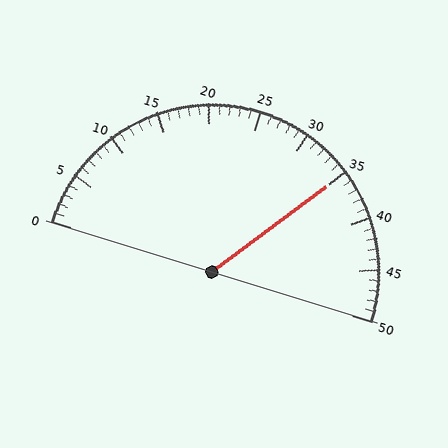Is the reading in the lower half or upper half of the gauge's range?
The reading is in the upper half of the range (0 to 50).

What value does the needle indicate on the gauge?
The needle indicates approximately 35.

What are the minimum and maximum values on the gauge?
The gauge ranges from 0 to 50.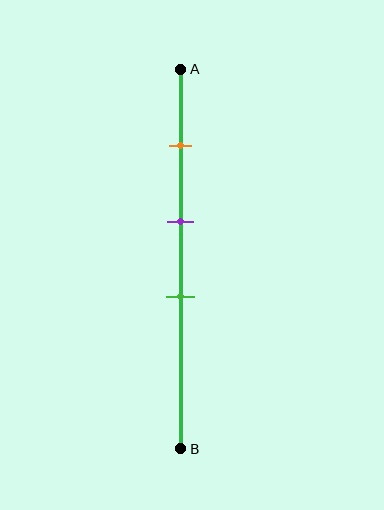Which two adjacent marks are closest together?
The purple and green marks are the closest adjacent pair.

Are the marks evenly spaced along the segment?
Yes, the marks are approximately evenly spaced.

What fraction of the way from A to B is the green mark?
The green mark is approximately 60% (0.6) of the way from A to B.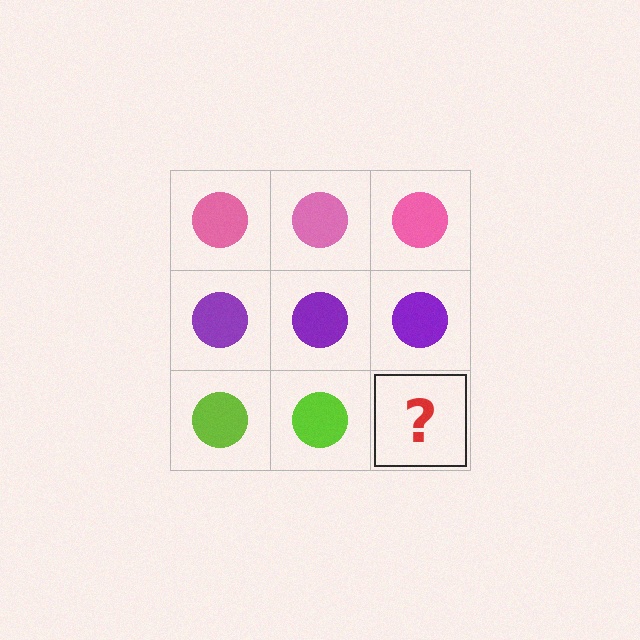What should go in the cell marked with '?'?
The missing cell should contain a lime circle.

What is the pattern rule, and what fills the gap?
The rule is that each row has a consistent color. The gap should be filled with a lime circle.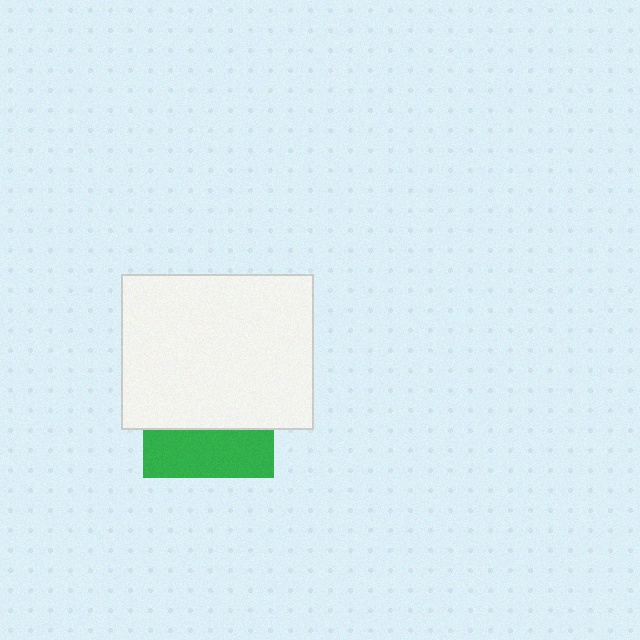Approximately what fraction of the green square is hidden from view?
Roughly 63% of the green square is hidden behind the white rectangle.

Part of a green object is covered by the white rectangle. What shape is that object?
It is a square.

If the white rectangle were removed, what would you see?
You would see the complete green square.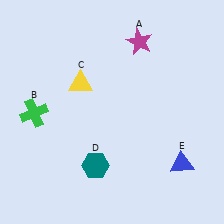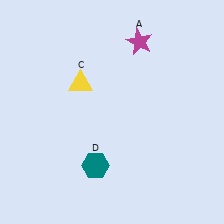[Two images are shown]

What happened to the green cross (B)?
The green cross (B) was removed in Image 2. It was in the bottom-left area of Image 1.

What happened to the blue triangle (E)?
The blue triangle (E) was removed in Image 2. It was in the bottom-right area of Image 1.